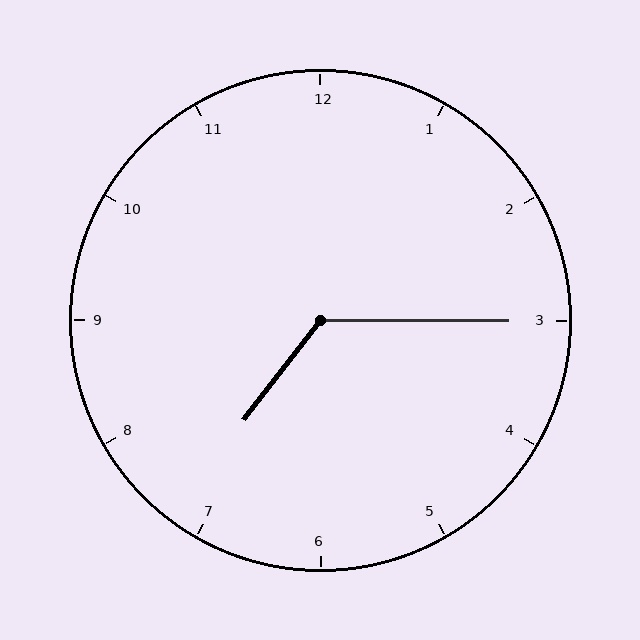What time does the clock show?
7:15.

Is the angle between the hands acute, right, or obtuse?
It is obtuse.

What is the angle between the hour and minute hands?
Approximately 128 degrees.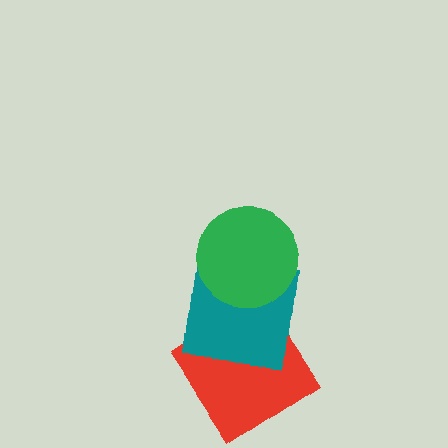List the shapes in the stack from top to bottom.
From top to bottom: the green circle, the teal square, the red diamond.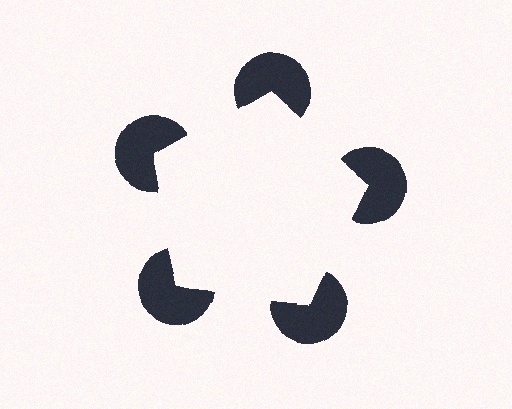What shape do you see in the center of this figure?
An illusory pentagon — its edges are inferred from the aligned wedge cuts in the pac-man discs, not physically drawn.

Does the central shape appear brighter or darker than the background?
It typically appears slightly brighter than the background, even though no actual brightness change is drawn.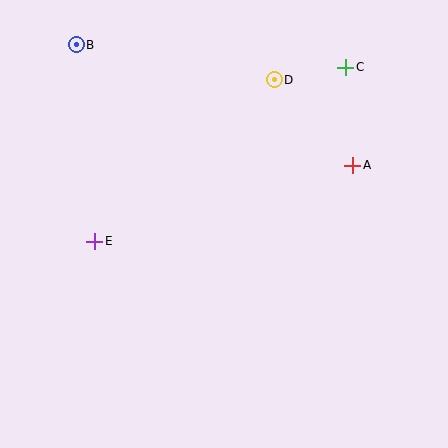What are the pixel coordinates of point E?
Point E is at (95, 241).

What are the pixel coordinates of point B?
Point B is at (76, 45).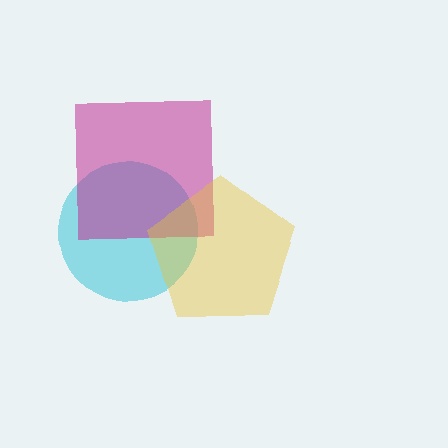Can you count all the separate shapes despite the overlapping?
Yes, there are 3 separate shapes.